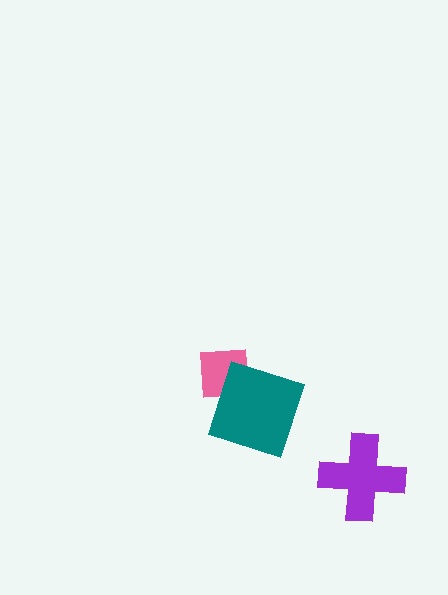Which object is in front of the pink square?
The teal square is in front of the pink square.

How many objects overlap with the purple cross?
0 objects overlap with the purple cross.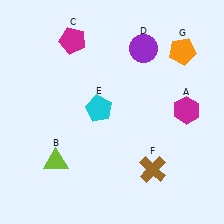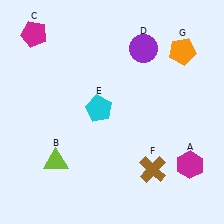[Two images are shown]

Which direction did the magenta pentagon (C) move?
The magenta pentagon (C) moved left.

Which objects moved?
The objects that moved are: the magenta hexagon (A), the magenta pentagon (C).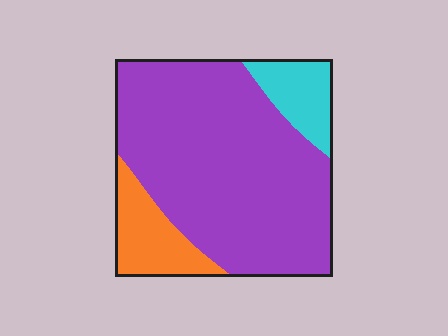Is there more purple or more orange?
Purple.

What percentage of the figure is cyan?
Cyan takes up about one tenth (1/10) of the figure.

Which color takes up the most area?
Purple, at roughly 75%.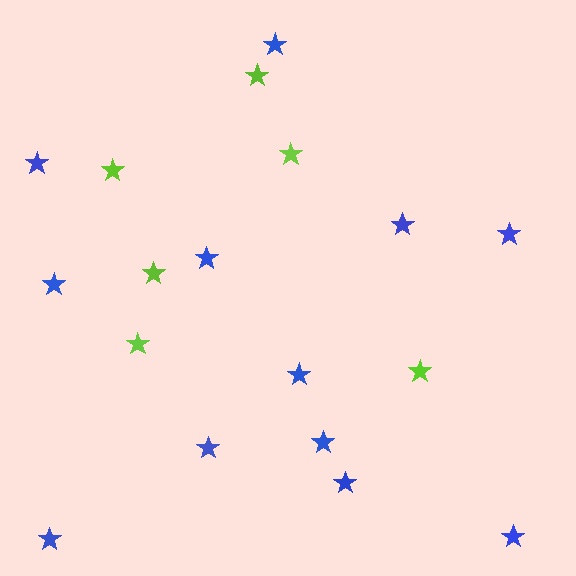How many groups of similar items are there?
There are 2 groups: one group of blue stars (12) and one group of lime stars (6).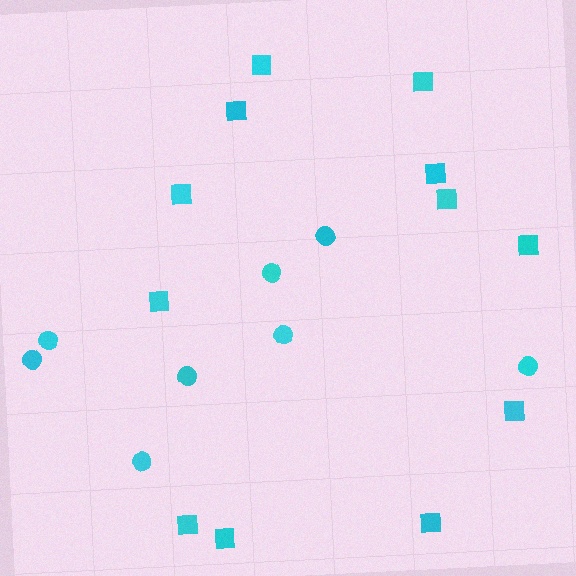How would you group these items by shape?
There are 2 groups: one group of circles (8) and one group of squares (12).